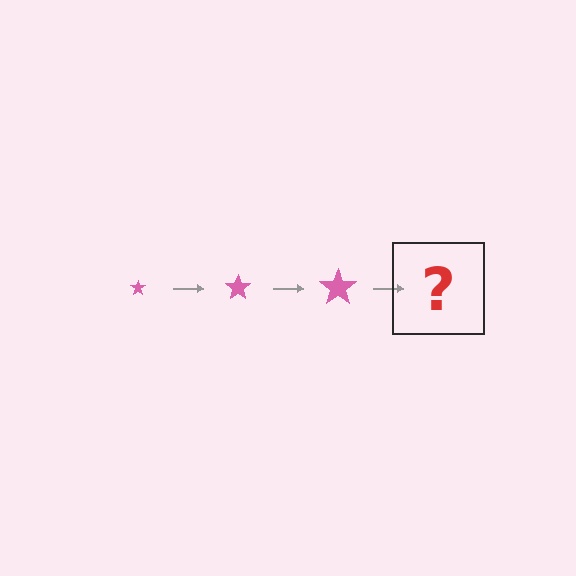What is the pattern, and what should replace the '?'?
The pattern is that the star gets progressively larger each step. The '?' should be a pink star, larger than the previous one.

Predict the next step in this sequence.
The next step is a pink star, larger than the previous one.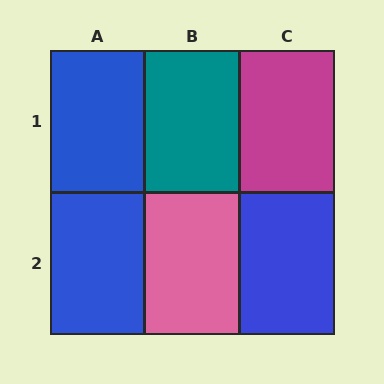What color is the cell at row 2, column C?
Blue.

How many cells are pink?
1 cell is pink.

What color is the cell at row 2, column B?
Pink.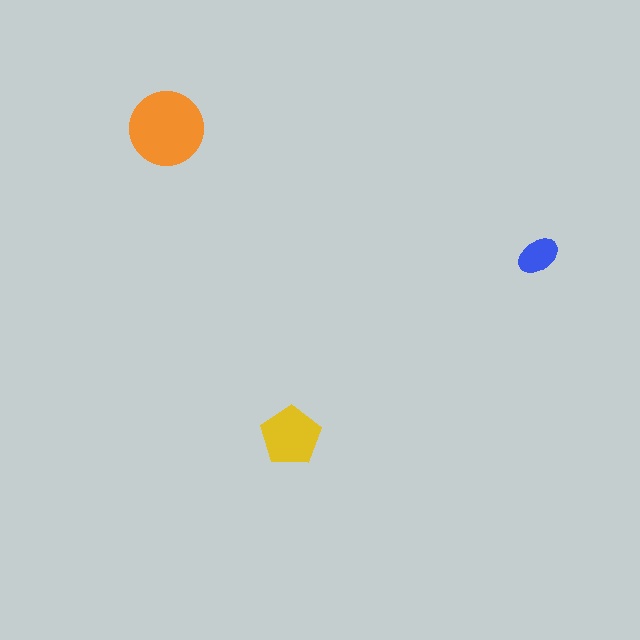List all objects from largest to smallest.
The orange circle, the yellow pentagon, the blue ellipse.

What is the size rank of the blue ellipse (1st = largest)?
3rd.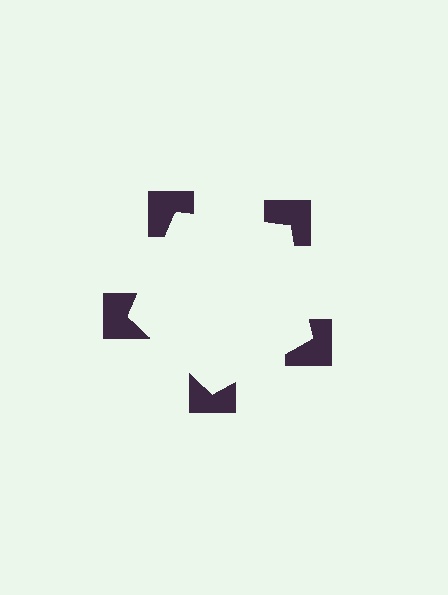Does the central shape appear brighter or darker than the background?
It typically appears slightly brighter than the background, even though no actual brightness change is drawn.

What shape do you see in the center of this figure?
An illusory pentagon — its edges are inferred from the aligned wedge cuts in the notched squares, not physically drawn.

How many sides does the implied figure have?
5 sides.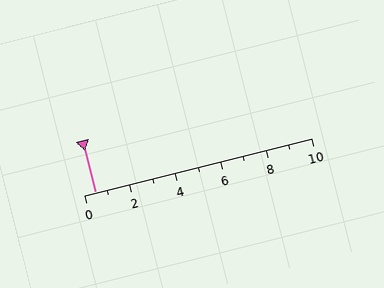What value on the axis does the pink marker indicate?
The marker indicates approximately 0.5.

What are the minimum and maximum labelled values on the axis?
The axis runs from 0 to 10.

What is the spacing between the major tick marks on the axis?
The major ticks are spaced 2 apart.